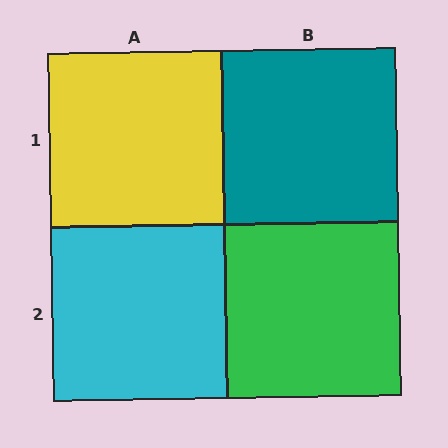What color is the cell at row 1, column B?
Teal.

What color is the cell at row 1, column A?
Yellow.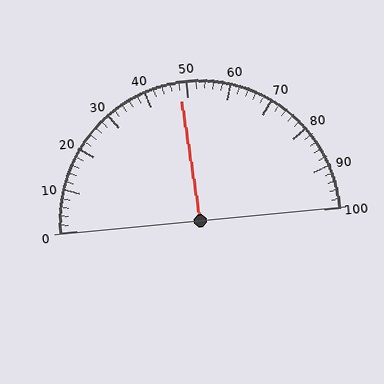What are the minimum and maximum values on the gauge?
The gauge ranges from 0 to 100.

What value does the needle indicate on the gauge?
The needle indicates approximately 48.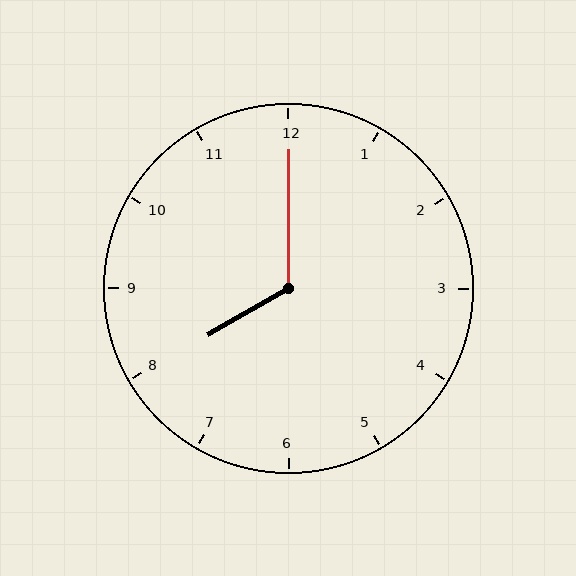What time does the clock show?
8:00.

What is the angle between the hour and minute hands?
Approximately 120 degrees.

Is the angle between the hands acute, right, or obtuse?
It is obtuse.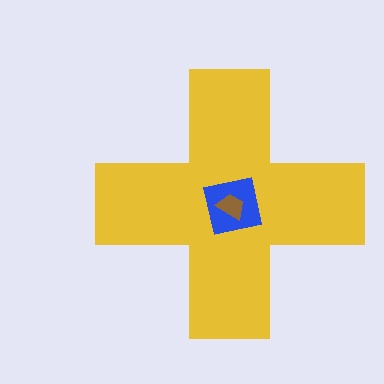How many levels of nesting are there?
3.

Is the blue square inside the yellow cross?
Yes.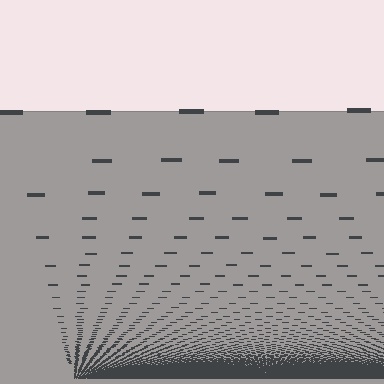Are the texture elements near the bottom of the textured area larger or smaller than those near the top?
Smaller. The gradient is inverted — elements near the bottom are smaller and denser.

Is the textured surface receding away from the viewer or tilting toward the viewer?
The surface appears to tilt toward the viewer. Texture elements get larger and sparser toward the top.